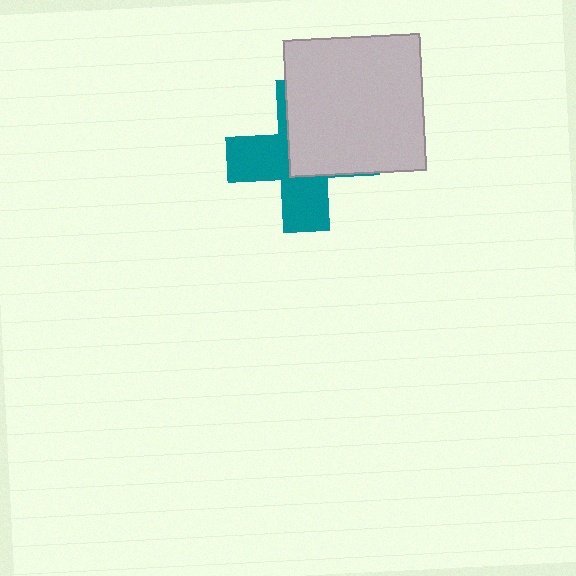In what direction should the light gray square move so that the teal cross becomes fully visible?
The light gray square should move toward the upper-right. That is the shortest direction to clear the overlap and leave the teal cross fully visible.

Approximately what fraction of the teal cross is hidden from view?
Roughly 49% of the teal cross is hidden behind the light gray square.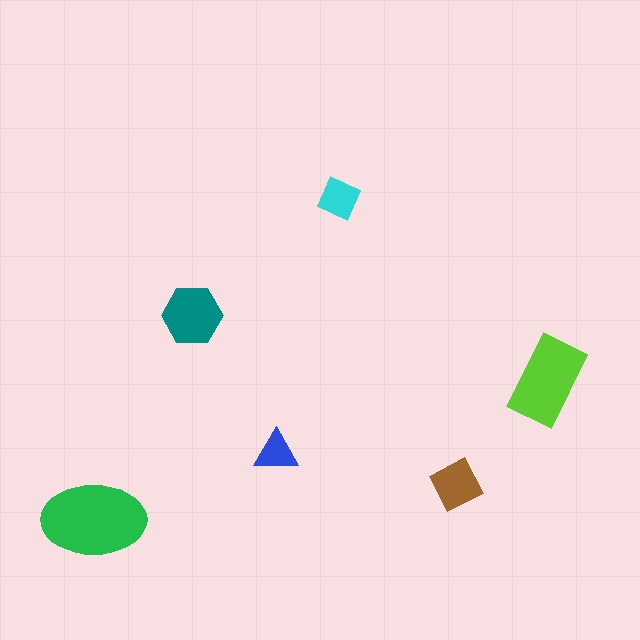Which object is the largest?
The green ellipse.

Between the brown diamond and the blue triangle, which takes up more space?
The brown diamond.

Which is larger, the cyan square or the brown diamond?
The brown diamond.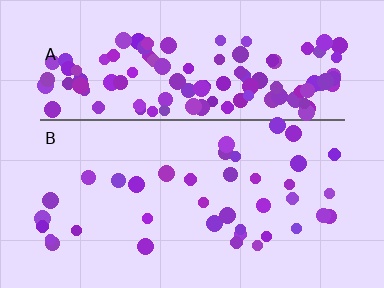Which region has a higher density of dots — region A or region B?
A (the top).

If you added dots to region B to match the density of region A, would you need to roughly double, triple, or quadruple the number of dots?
Approximately triple.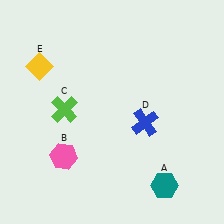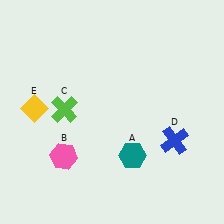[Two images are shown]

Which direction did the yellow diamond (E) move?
The yellow diamond (E) moved down.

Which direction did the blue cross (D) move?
The blue cross (D) moved right.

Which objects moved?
The objects that moved are: the teal hexagon (A), the blue cross (D), the yellow diamond (E).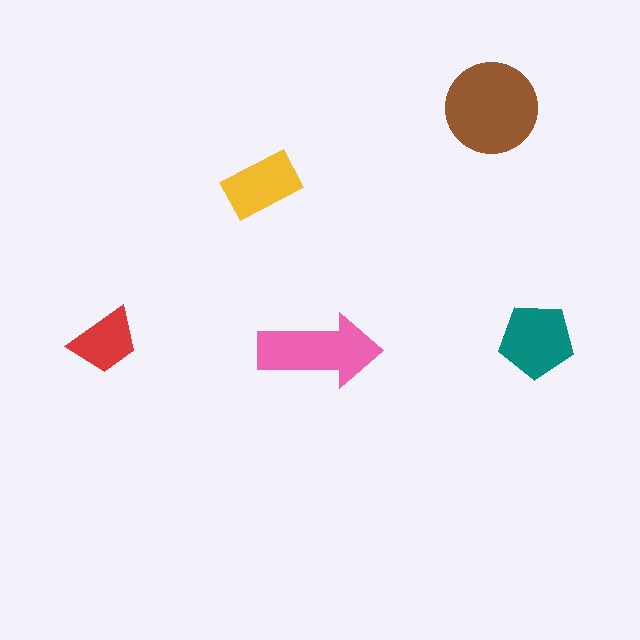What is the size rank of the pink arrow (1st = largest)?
2nd.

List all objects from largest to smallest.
The brown circle, the pink arrow, the teal pentagon, the yellow rectangle, the red trapezoid.